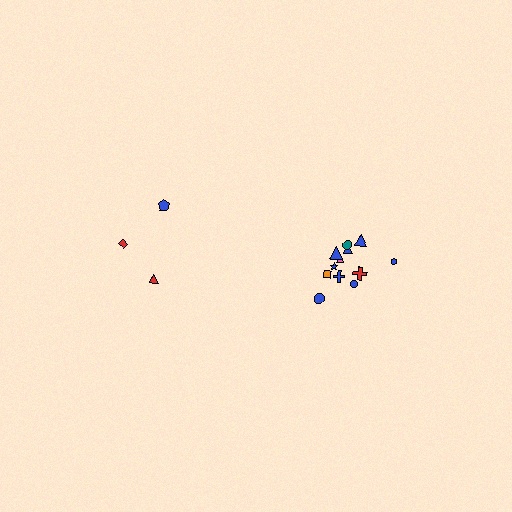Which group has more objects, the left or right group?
The right group.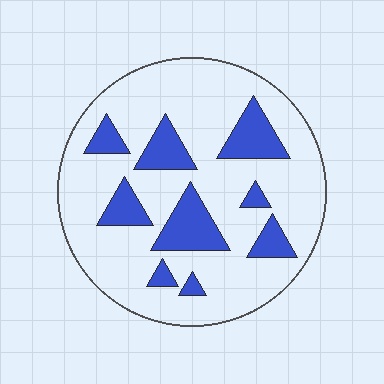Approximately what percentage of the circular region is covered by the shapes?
Approximately 20%.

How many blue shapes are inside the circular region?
9.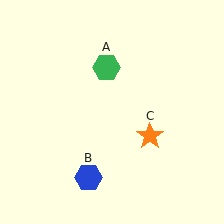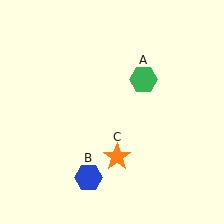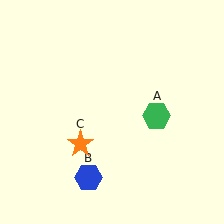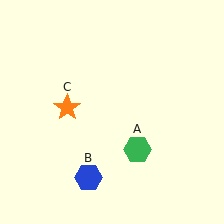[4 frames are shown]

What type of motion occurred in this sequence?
The green hexagon (object A), orange star (object C) rotated clockwise around the center of the scene.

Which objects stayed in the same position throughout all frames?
Blue hexagon (object B) remained stationary.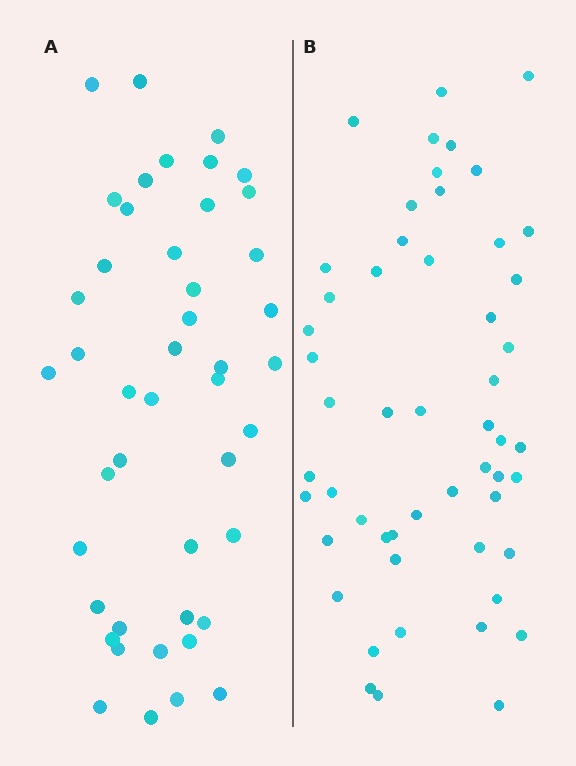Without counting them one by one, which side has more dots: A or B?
Region B (the right region) has more dots.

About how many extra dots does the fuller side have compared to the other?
Region B has roughly 8 or so more dots than region A.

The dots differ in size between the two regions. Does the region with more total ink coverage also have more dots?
No. Region A has more total ink coverage because its dots are larger, but region B actually contains more individual dots. Total area can be misleading — the number of items is what matters here.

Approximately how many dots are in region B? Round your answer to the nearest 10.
About 50 dots. (The exact count is 53, which rounds to 50.)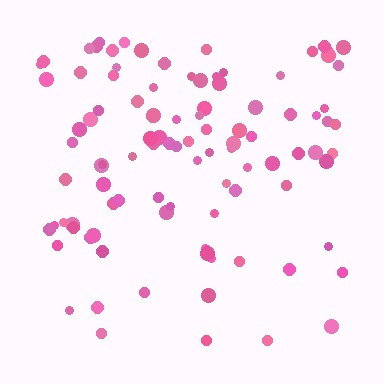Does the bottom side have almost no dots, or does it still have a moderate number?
Still a moderate number, just noticeably fewer than the top.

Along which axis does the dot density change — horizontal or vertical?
Vertical.